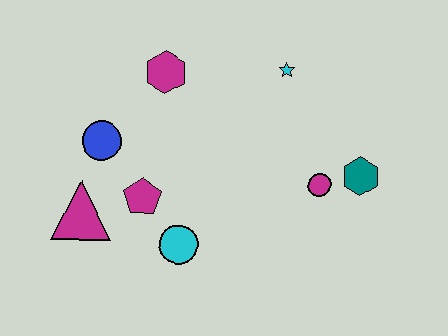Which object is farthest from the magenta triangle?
The teal hexagon is farthest from the magenta triangle.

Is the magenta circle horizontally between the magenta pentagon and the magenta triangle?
No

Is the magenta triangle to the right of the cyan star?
No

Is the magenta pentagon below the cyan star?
Yes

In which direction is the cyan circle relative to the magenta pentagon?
The cyan circle is below the magenta pentagon.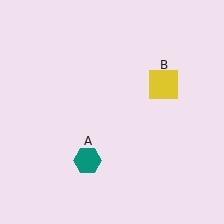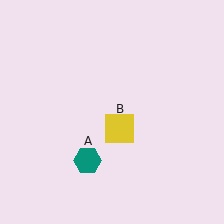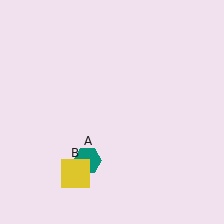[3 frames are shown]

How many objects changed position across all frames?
1 object changed position: yellow square (object B).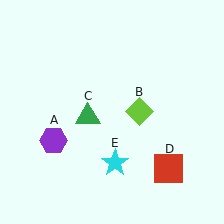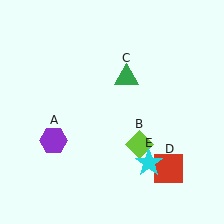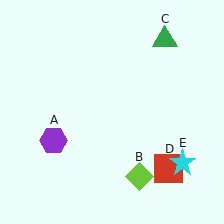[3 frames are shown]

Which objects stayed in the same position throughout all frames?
Purple hexagon (object A) and red square (object D) remained stationary.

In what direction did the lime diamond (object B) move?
The lime diamond (object B) moved down.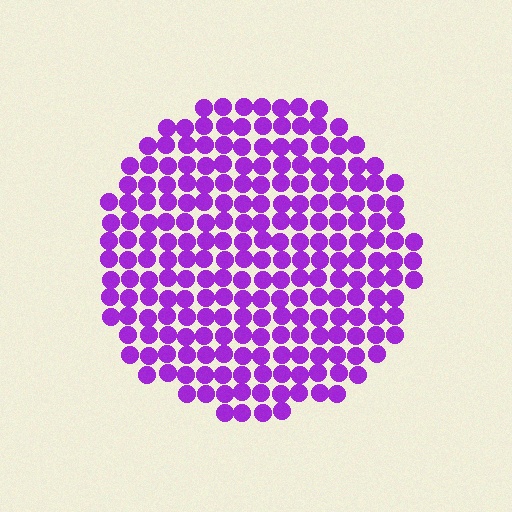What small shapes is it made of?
It is made of small circles.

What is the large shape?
The large shape is a circle.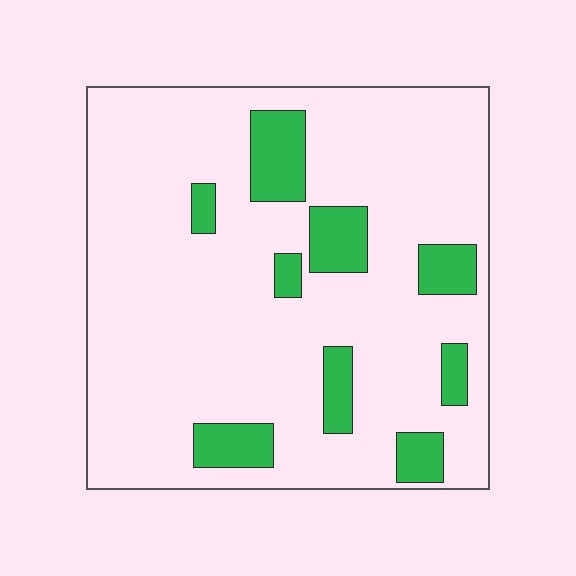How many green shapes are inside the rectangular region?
9.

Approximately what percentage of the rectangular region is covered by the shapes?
Approximately 15%.